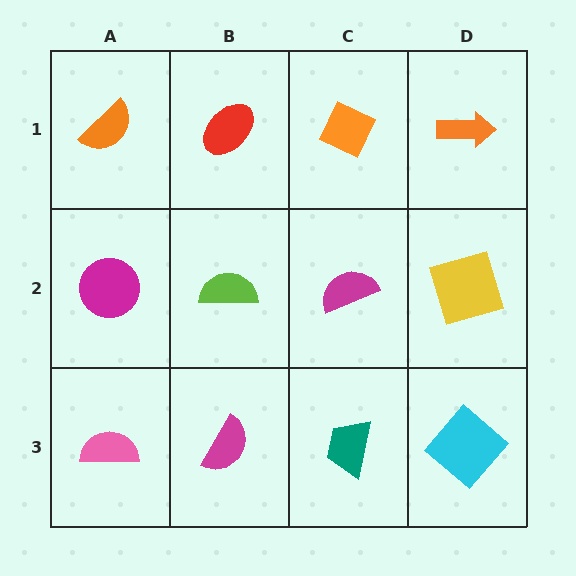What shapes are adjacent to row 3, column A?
A magenta circle (row 2, column A), a magenta semicircle (row 3, column B).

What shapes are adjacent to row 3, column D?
A yellow square (row 2, column D), a teal trapezoid (row 3, column C).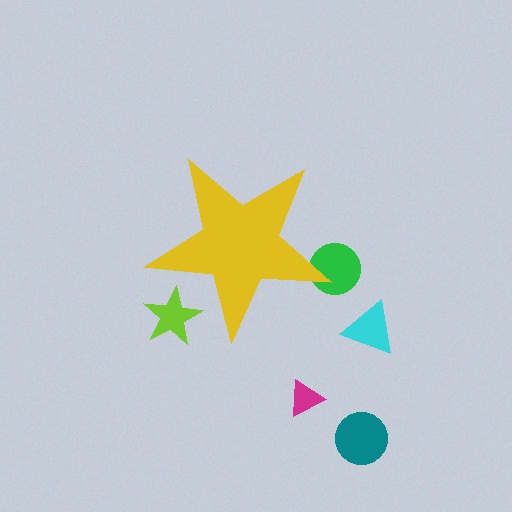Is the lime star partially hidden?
Yes, the lime star is partially hidden behind the yellow star.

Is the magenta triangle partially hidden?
No, the magenta triangle is fully visible.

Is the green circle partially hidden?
Yes, the green circle is partially hidden behind the yellow star.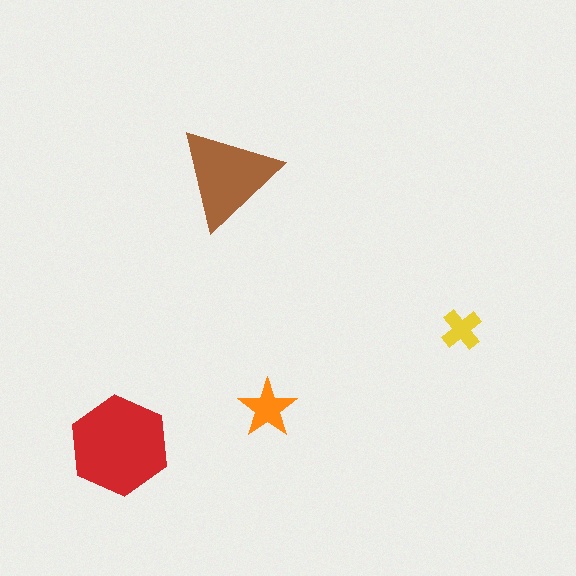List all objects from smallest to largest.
The yellow cross, the orange star, the brown triangle, the red hexagon.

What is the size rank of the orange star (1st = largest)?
3rd.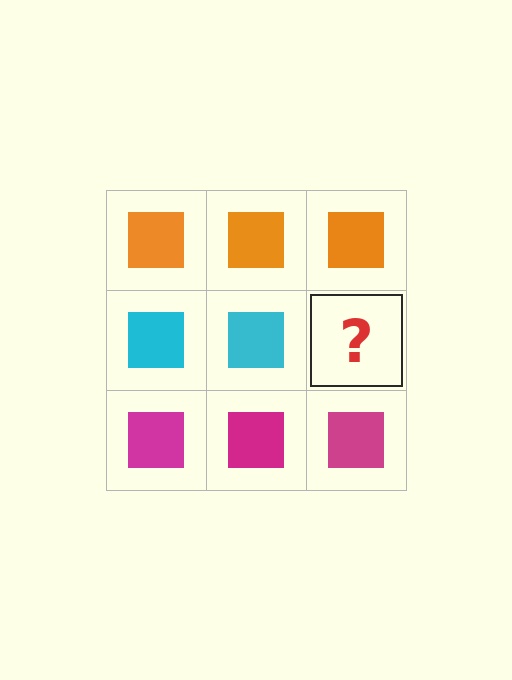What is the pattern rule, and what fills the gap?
The rule is that each row has a consistent color. The gap should be filled with a cyan square.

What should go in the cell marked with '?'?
The missing cell should contain a cyan square.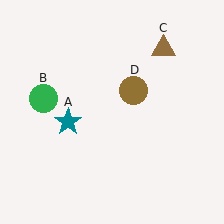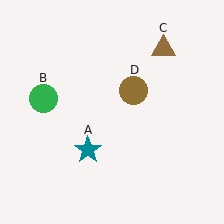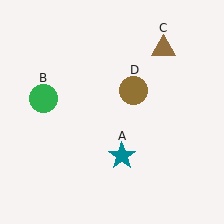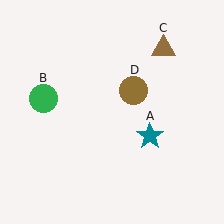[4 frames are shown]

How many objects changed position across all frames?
1 object changed position: teal star (object A).